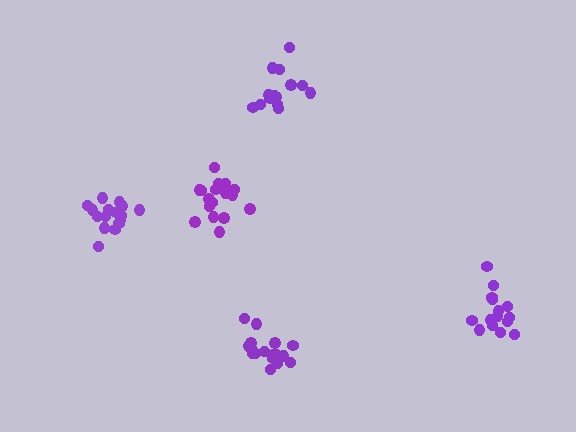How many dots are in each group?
Group 1: 17 dots, Group 2: 16 dots, Group 3: 14 dots, Group 4: 16 dots, Group 5: 15 dots (78 total).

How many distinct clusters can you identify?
There are 5 distinct clusters.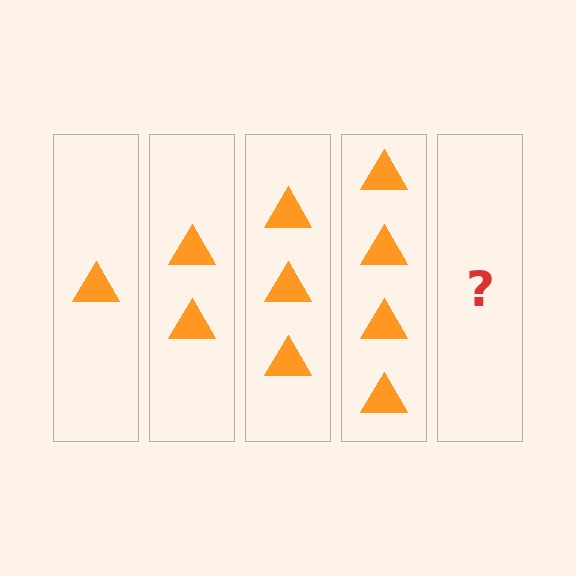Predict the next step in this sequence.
The next step is 5 triangles.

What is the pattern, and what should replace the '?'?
The pattern is that each step adds one more triangle. The '?' should be 5 triangles.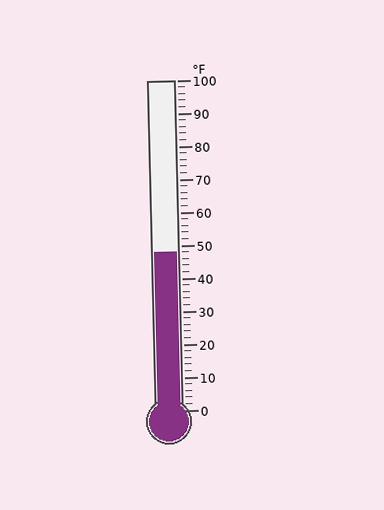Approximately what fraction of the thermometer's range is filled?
The thermometer is filled to approximately 50% of its range.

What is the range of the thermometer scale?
The thermometer scale ranges from 0°F to 100°F.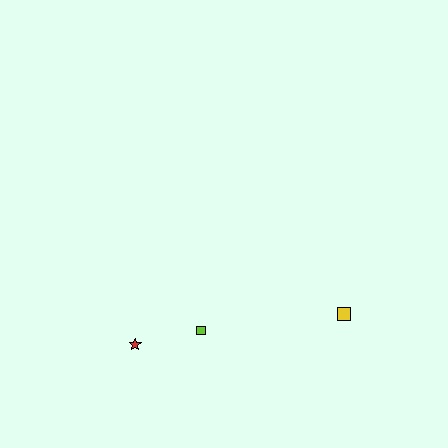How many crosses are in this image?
There are no crosses.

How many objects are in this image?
There are 3 objects.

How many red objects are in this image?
There is 1 red object.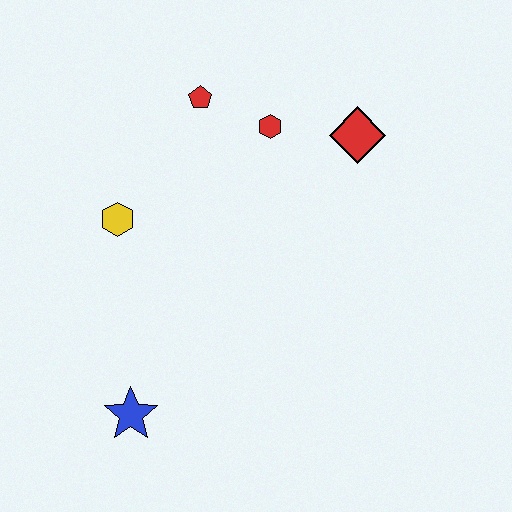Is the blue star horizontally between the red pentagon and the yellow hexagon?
Yes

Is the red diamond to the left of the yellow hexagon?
No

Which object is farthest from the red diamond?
The blue star is farthest from the red diamond.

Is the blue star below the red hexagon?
Yes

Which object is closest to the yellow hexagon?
The red pentagon is closest to the yellow hexagon.